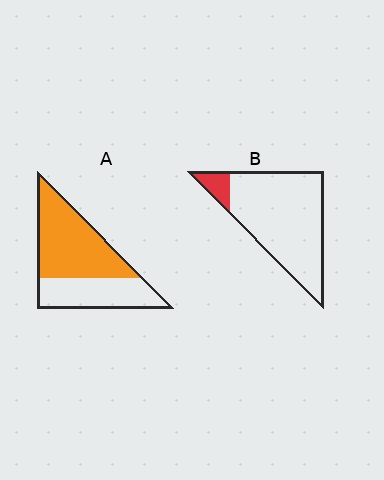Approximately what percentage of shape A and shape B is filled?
A is approximately 60% and B is approximately 10%.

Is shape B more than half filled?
No.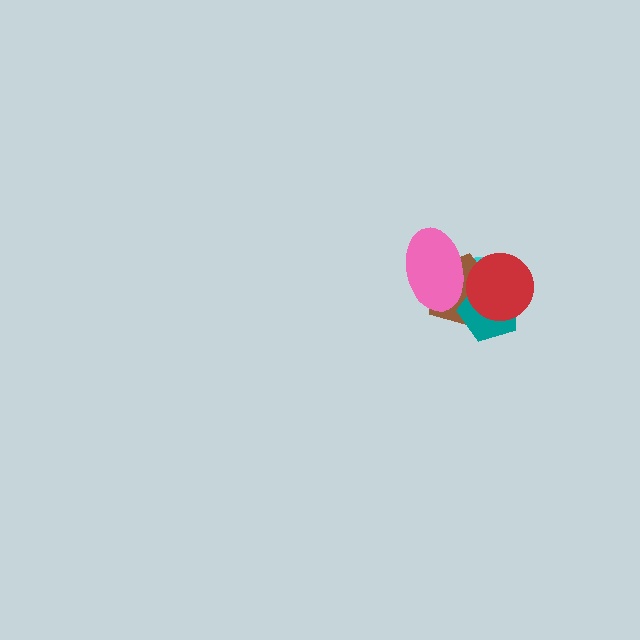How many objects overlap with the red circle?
4 objects overlap with the red circle.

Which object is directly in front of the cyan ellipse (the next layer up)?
The brown pentagon is directly in front of the cyan ellipse.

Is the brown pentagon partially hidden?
Yes, it is partially covered by another shape.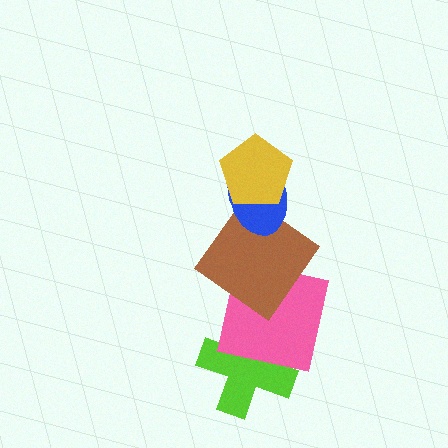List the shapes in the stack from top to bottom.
From top to bottom: the yellow pentagon, the blue ellipse, the brown diamond, the pink square, the lime cross.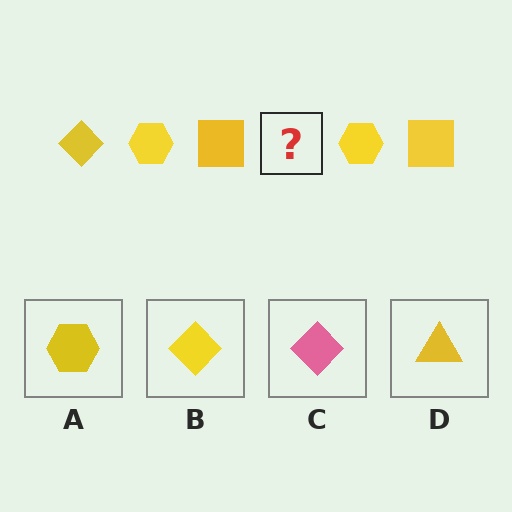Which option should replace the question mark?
Option B.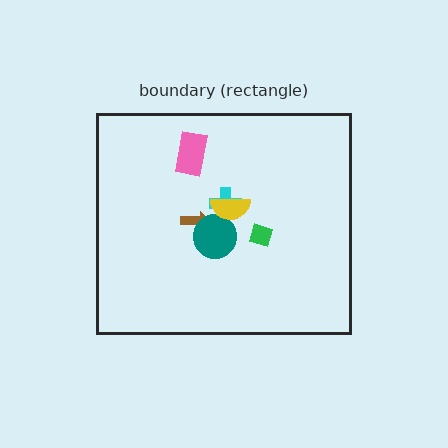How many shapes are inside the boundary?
6 inside, 0 outside.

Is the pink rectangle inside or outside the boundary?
Inside.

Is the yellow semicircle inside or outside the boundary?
Inside.